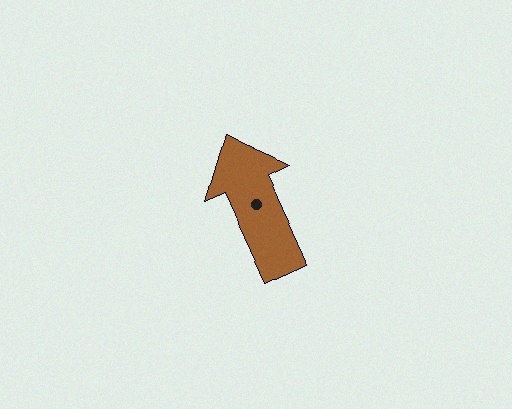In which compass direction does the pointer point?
Northwest.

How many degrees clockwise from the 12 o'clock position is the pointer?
Approximately 335 degrees.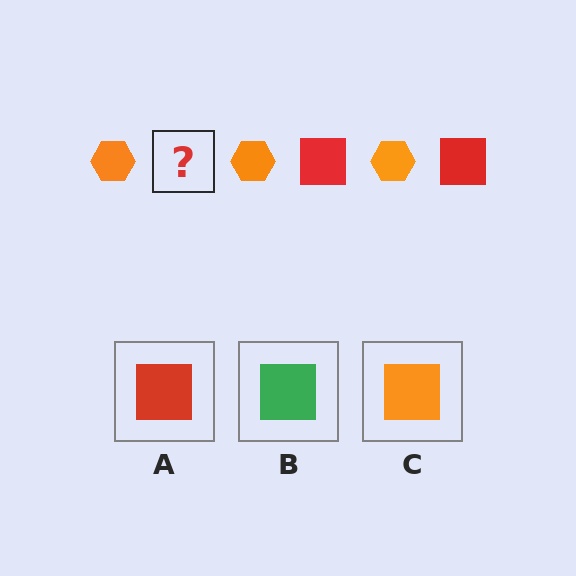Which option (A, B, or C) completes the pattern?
A.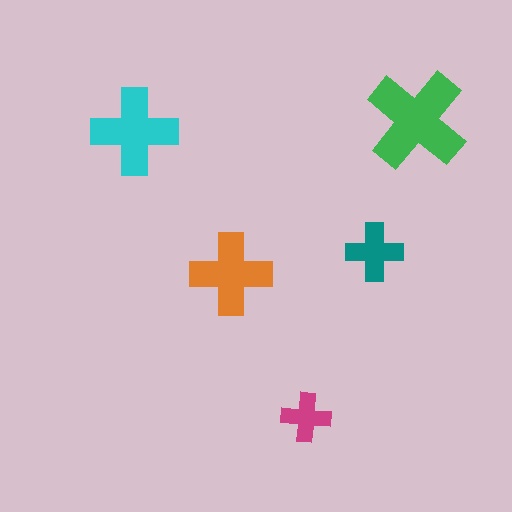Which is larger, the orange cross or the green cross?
The green one.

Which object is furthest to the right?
The green cross is rightmost.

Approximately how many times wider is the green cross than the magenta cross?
About 2 times wider.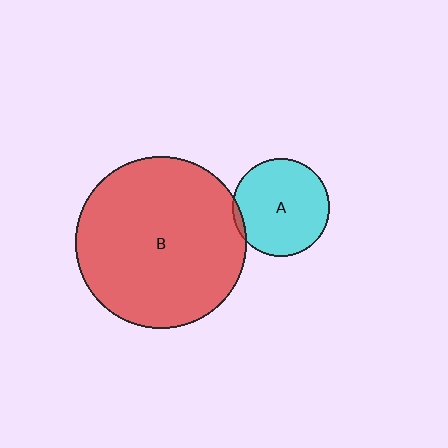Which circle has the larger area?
Circle B (red).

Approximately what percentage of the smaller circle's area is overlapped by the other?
Approximately 5%.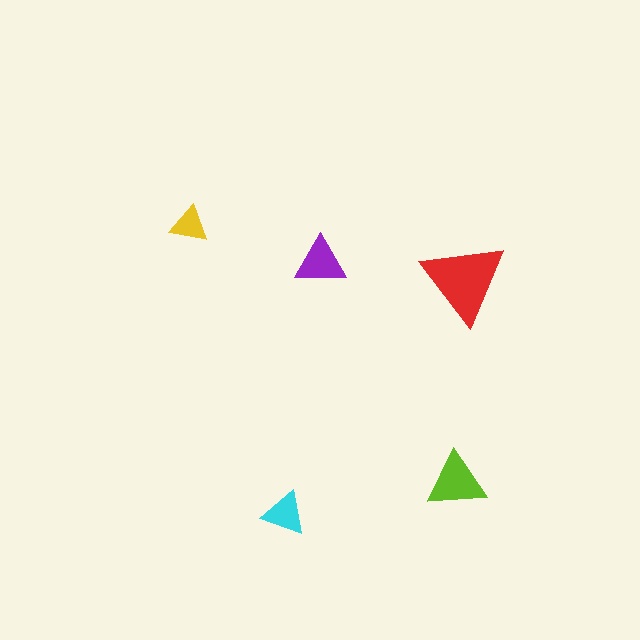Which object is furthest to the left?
The yellow triangle is leftmost.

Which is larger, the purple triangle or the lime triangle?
The lime one.